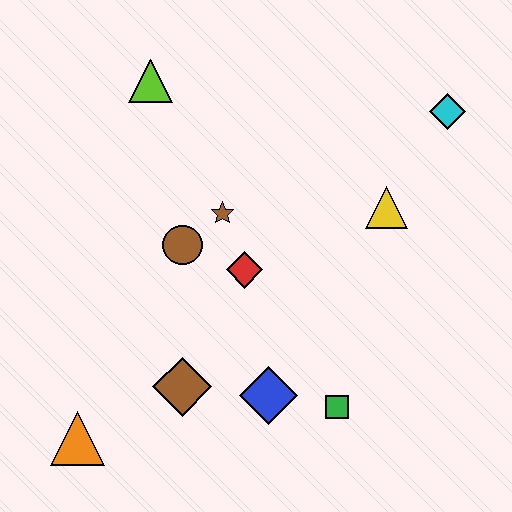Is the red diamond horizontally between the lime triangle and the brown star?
No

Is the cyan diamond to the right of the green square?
Yes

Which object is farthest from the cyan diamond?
The orange triangle is farthest from the cyan diamond.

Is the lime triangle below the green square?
No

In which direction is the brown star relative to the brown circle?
The brown star is to the right of the brown circle.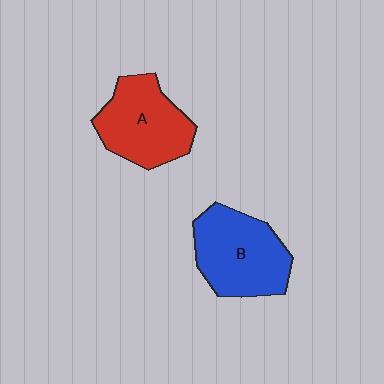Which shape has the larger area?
Shape B (blue).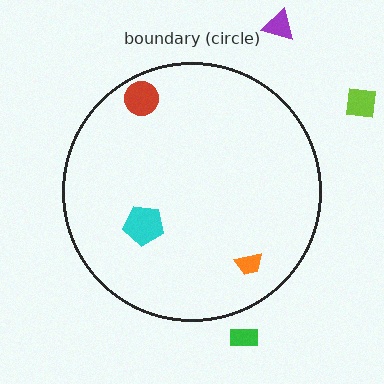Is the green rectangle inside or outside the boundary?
Outside.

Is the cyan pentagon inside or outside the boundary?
Inside.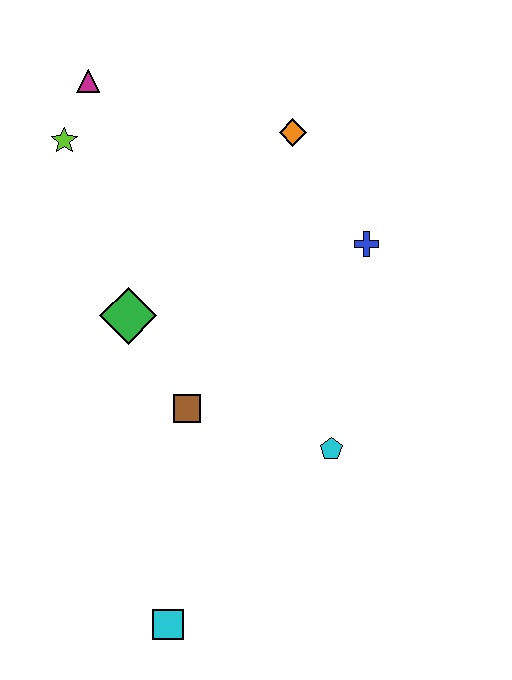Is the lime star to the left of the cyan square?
Yes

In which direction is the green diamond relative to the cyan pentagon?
The green diamond is to the left of the cyan pentagon.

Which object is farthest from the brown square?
The magenta triangle is farthest from the brown square.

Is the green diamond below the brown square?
No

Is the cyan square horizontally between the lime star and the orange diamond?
Yes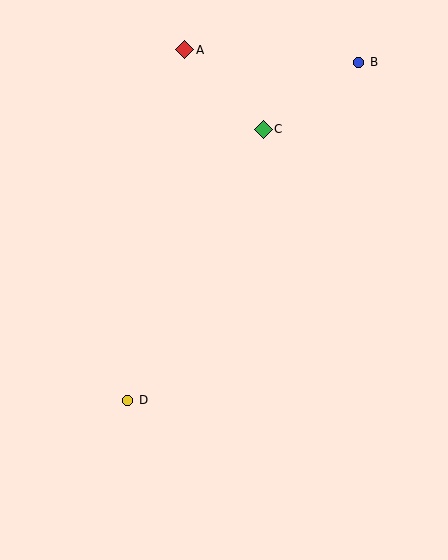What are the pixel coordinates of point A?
Point A is at (185, 50).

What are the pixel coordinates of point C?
Point C is at (263, 129).